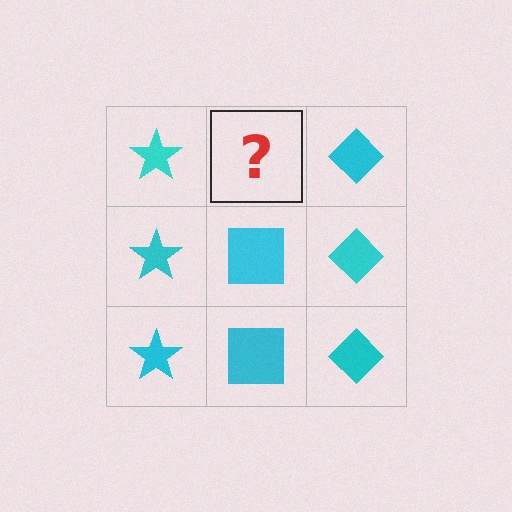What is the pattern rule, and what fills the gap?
The rule is that each column has a consistent shape. The gap should be filled with a cyan square.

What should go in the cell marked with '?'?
The missing cell should contain a cyan square.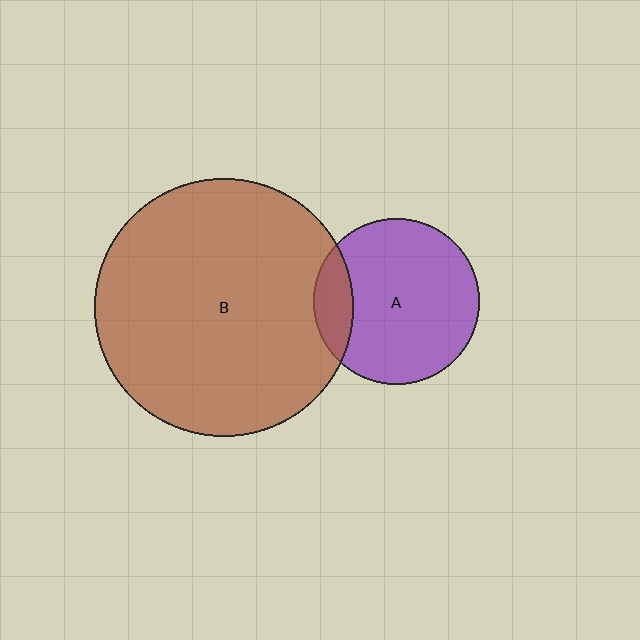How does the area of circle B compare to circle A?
Approximately 2.4 times.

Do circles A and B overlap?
Yes.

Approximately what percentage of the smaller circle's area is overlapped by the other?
Approximately 15%.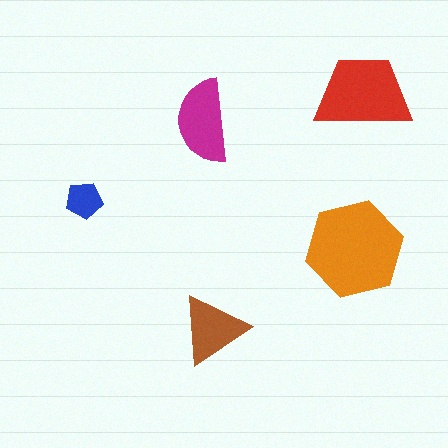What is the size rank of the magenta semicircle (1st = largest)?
3rd.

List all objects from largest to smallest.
The orange hexagon, the red trapezoid, the magenta semicircle, the brown triangle, the blue pentagon.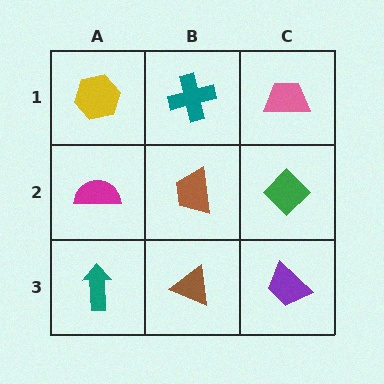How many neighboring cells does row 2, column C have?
3.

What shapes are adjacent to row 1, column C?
A green diamond (row 2, column C), a teal cross (row 1, column B).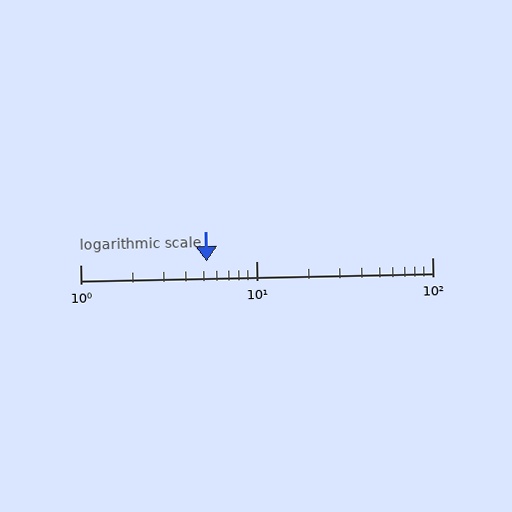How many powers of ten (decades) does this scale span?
The scale spans 2 decades, from 1 to 100.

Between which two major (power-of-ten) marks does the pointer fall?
The pointer is between 1 and 10.